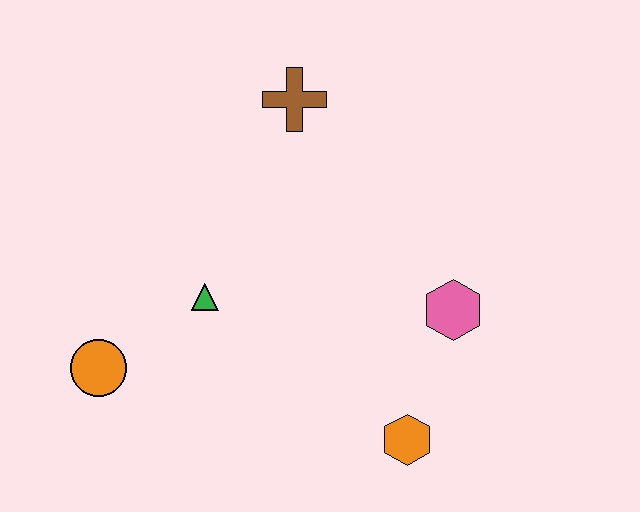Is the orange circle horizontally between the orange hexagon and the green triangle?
No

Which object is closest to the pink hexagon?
The orange hexagon is closest to the pink hexagon.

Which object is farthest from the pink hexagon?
The orange circle is farthest from the pink hexagon.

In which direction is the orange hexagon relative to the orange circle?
The orange hexagon is to the right of the orange circle.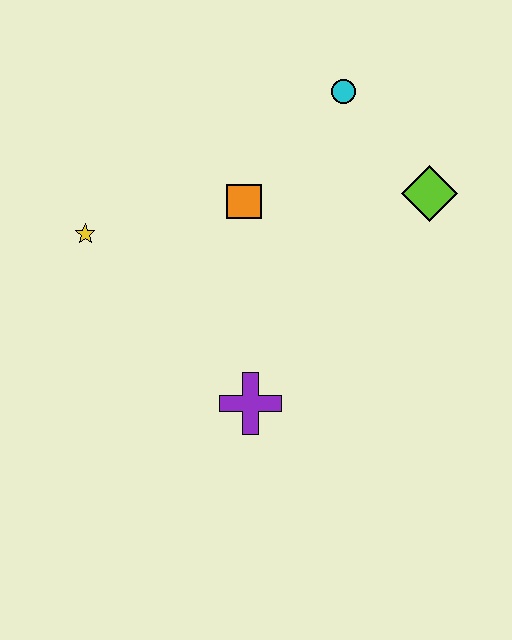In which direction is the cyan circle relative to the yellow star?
The cyan circle is to the right of the yellow star.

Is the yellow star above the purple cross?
Yes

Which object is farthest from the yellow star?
The lime diamond is farthest from the yellow star.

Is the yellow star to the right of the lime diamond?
No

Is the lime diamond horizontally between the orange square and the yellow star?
No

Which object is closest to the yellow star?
The orange square is closest to the yellow star.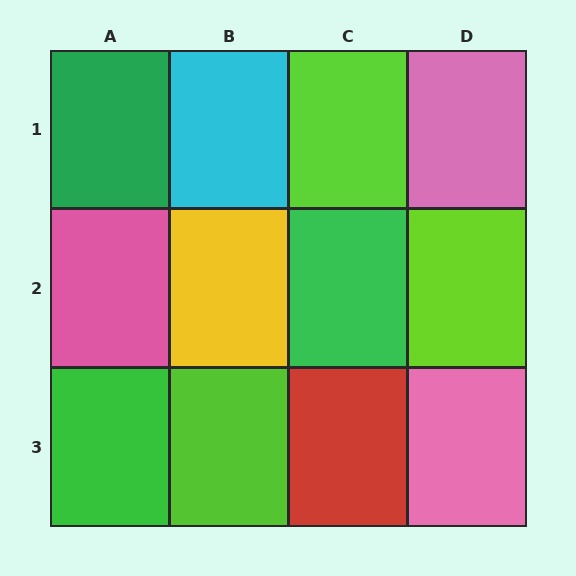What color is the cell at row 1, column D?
Pink.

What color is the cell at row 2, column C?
Green.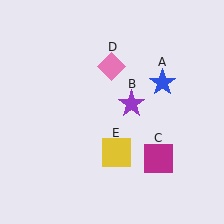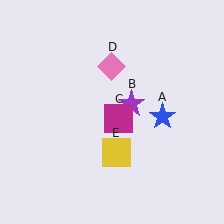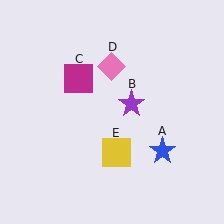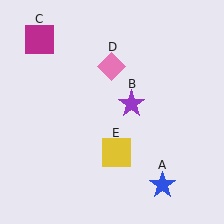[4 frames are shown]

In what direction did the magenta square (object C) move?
The magenta square (object C) moved up and to the left.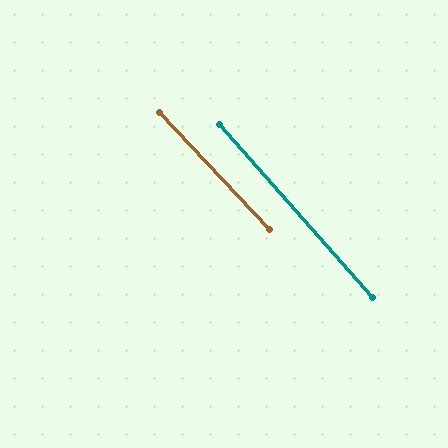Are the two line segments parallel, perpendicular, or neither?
Parallel — their directions differ by only 1.4°.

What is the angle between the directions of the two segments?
Approximately 1 degree.